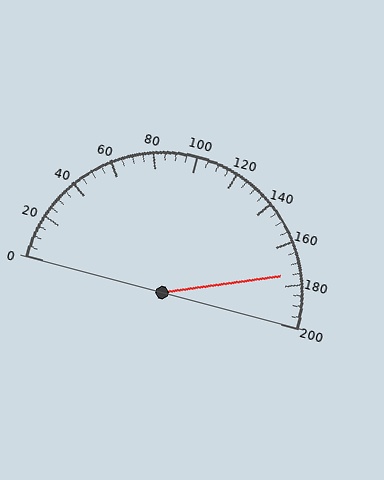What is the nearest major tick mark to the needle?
The nearest major tick mark is 180.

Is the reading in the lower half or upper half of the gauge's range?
The reading is in the upper half of the range (0 to 200).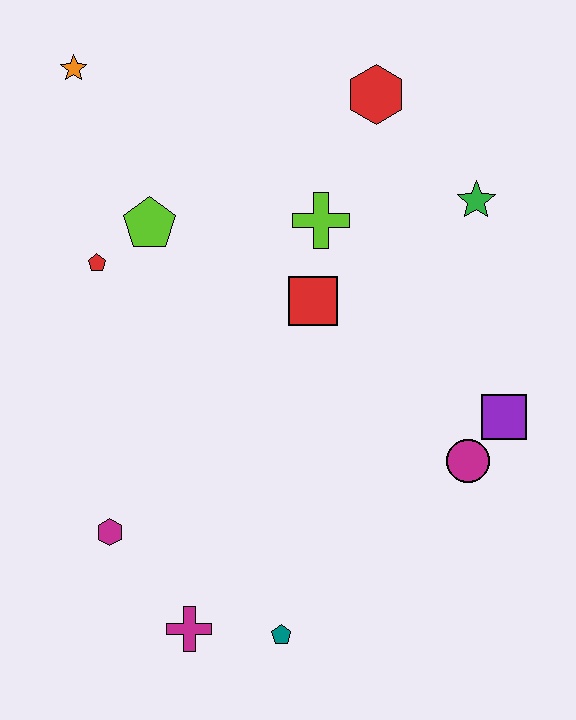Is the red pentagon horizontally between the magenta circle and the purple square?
No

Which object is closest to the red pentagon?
The lime pentagon is closest to the red pentagon.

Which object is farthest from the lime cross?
The magenta cross is farthest from the lime cross.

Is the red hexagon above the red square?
Yes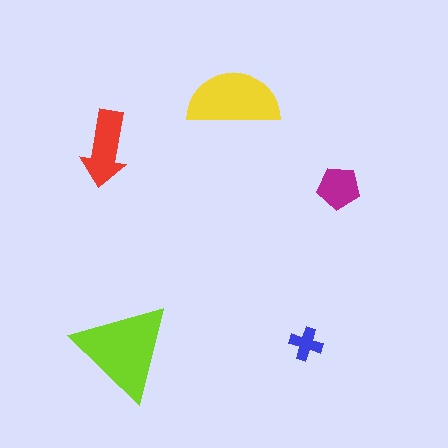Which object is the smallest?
The blue cross.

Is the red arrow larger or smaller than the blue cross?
Larger.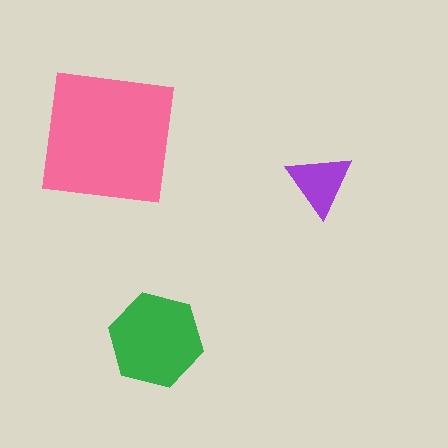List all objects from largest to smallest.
The pink square, the green hexagon, the purple triangle.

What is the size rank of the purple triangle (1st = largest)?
3rd.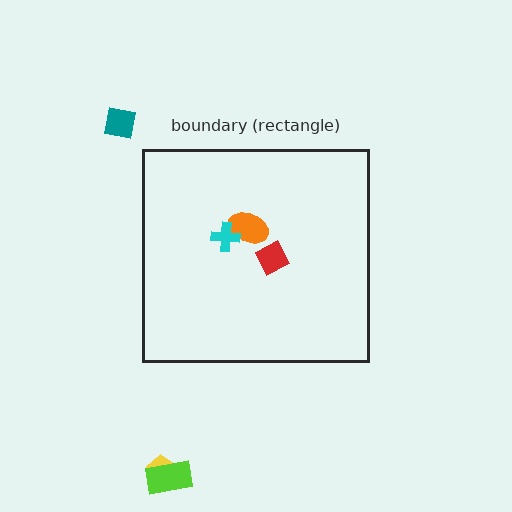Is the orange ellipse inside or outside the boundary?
Inside.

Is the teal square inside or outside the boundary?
Outside.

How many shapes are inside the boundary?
3 inside, 3 outside.